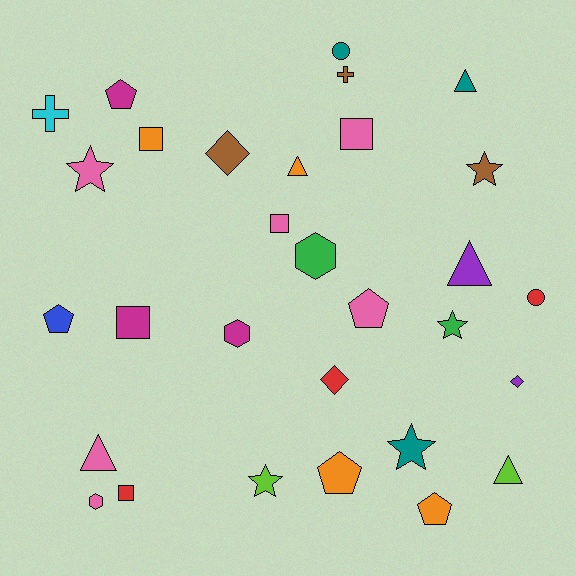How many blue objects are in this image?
There is 1 blue object.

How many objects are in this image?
There are 30 objects.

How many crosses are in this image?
There are 2 crosses.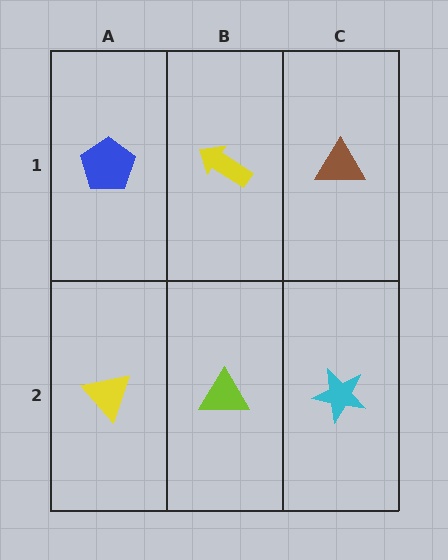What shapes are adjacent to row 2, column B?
A yellow arrow (row 1, column B), a yellow triangle (row 2, column A), a cyan star (row 2, column C).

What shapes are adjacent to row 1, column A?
A yellow triangle (row 2, column A), a yellow arrow (row 1, column B).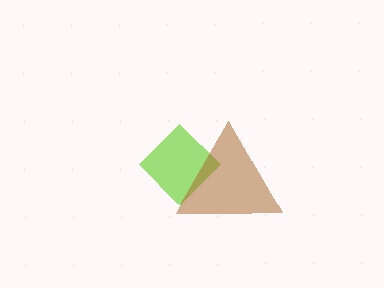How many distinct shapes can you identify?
There are 2 distinct shapes: a lime diamond, a brown triangle.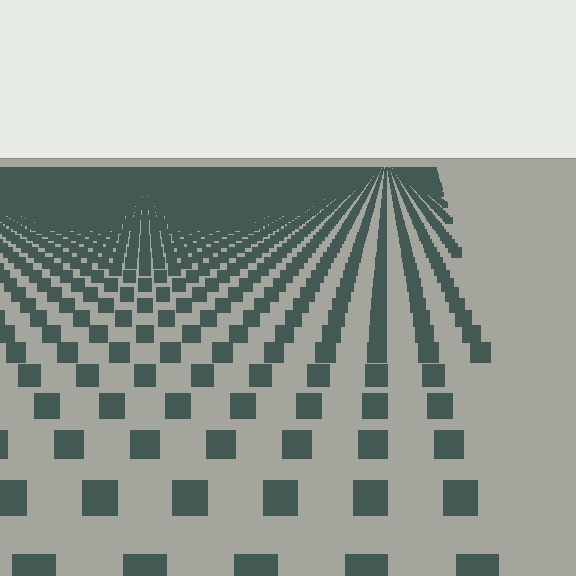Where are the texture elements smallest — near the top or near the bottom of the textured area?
Near the top.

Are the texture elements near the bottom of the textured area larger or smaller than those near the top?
Larger. Near the bottom, elements are closer to the viewer and appear at a bigger on-screen size.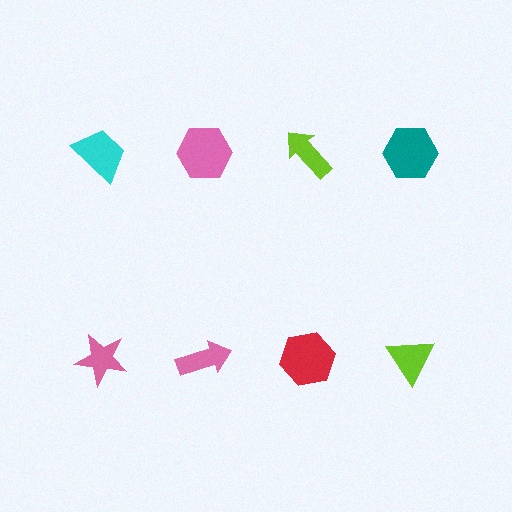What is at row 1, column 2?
A pink hexagon.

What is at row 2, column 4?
A lime triangle.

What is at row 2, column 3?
A red hexagon.